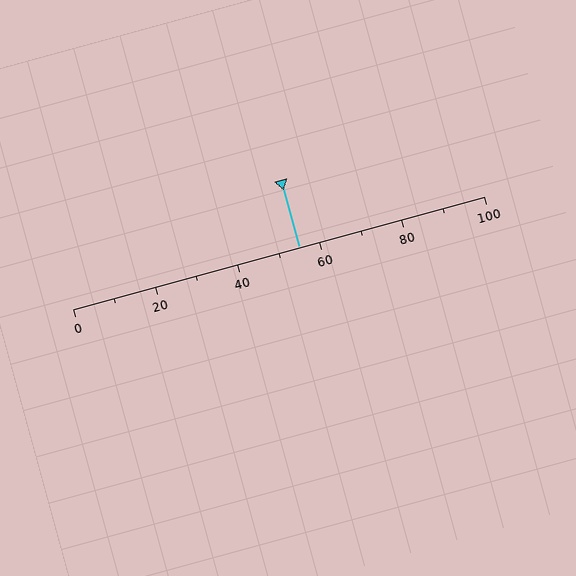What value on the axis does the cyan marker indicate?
The marker indicates approximately 55.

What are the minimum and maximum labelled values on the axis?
The axis runs from 0 to 100.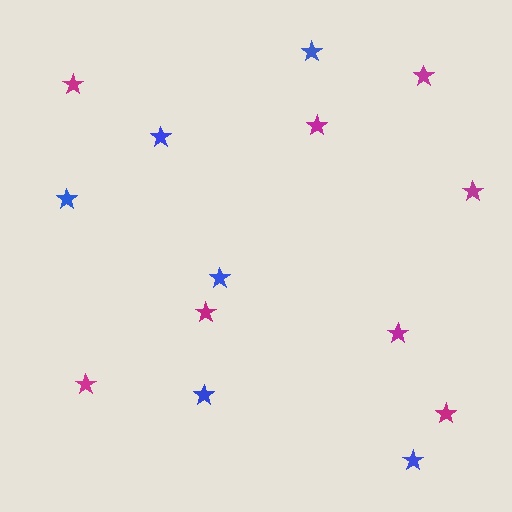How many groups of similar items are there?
There are 2 groups: one group of blue stars (6) and one group of magenta stars (8).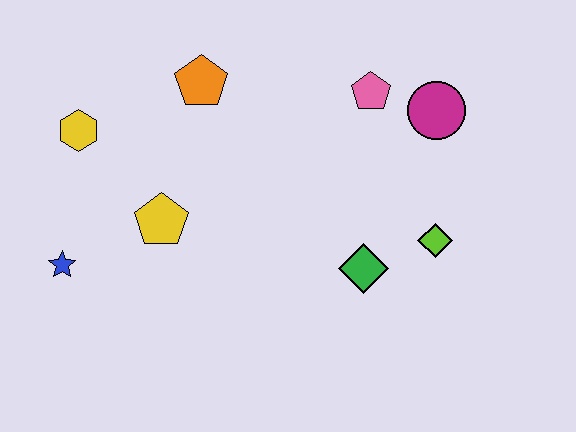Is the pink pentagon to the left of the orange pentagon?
No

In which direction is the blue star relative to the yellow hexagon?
The blue star is below the yellow hexagon.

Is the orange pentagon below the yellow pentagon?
No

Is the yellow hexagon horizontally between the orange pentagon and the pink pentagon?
No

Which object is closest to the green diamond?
The lime diamond is closest to the green diamond.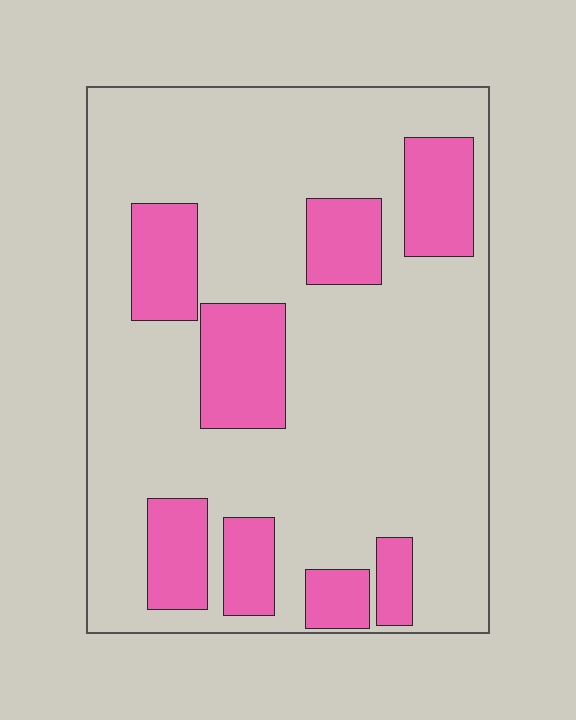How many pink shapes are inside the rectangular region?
8.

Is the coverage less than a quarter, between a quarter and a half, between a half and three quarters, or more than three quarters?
Less than a quarter.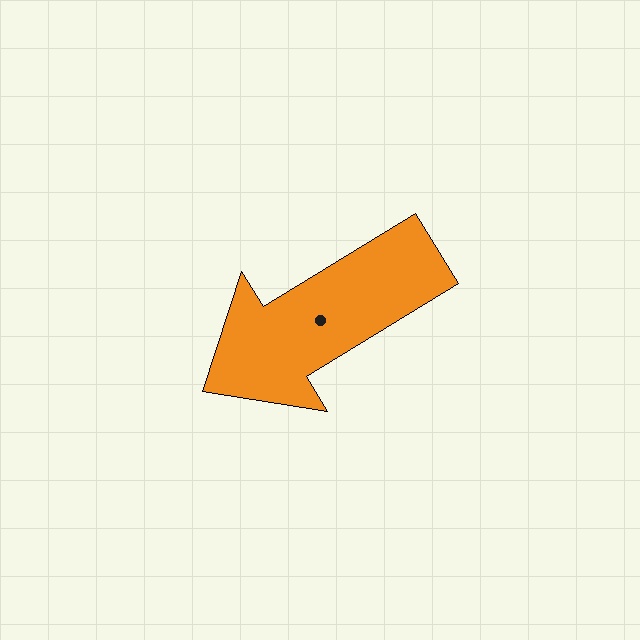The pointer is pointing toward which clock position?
Roughly 8 o'clock.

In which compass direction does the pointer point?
Southwest.